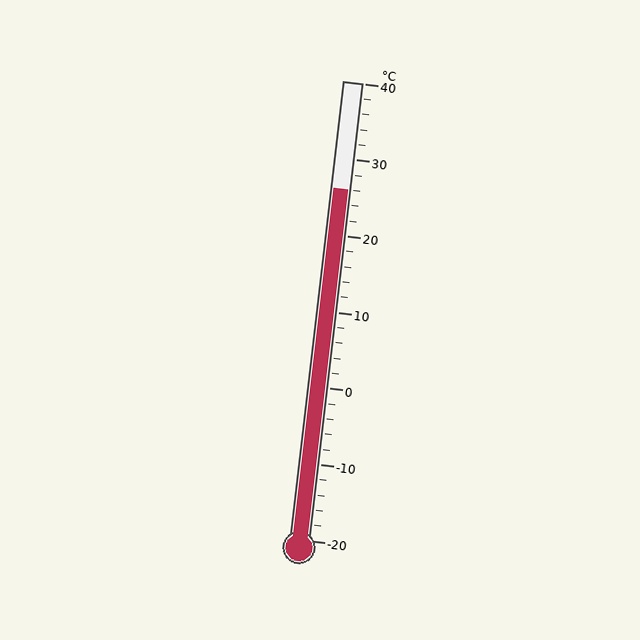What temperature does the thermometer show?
The thermometer shows approximately 26°C.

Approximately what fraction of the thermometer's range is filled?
The thermometer is filled to approximately 75% of its range.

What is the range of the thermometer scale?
The thermometer scale ranges from -20°C to 40°C.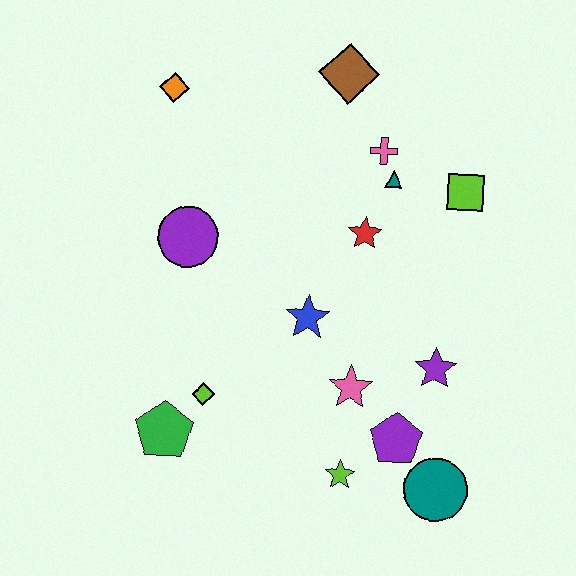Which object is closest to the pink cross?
The teal triangle is closest to the pink cross.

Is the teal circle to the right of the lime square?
No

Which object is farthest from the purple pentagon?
The orange diamond is farthest from the purple pentagon.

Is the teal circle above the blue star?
No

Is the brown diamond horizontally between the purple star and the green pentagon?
Yes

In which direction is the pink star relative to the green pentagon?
The pink star is to the right of the green pentagon.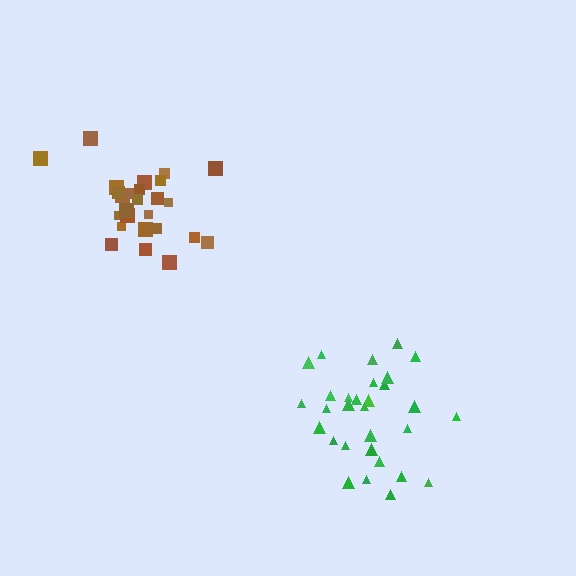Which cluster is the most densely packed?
Brown.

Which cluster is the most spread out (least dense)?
Green.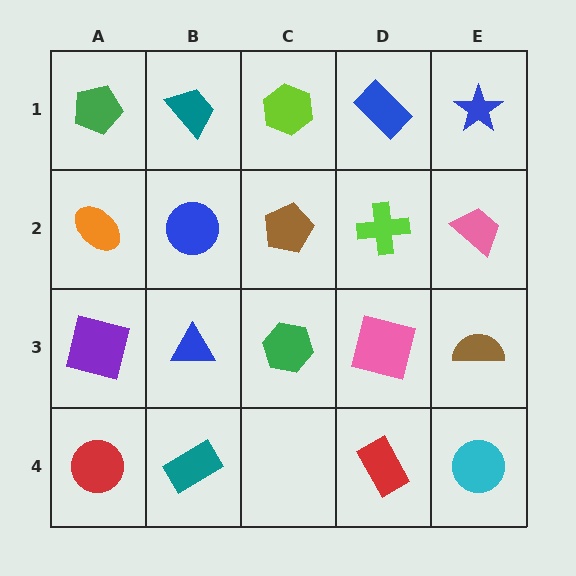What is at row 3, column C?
A green hexagon.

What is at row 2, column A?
An orange ellipse.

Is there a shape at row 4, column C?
No, that cell is empty.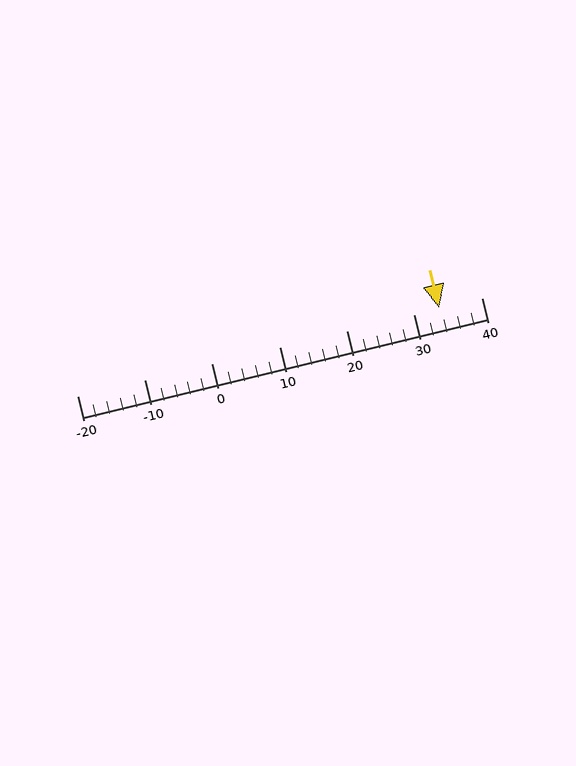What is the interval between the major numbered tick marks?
The major tick marks are spaced 10 units apart.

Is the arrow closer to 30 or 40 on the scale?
The arrow is closer to 30.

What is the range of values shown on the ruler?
The ruler shows values from -20 to 40.